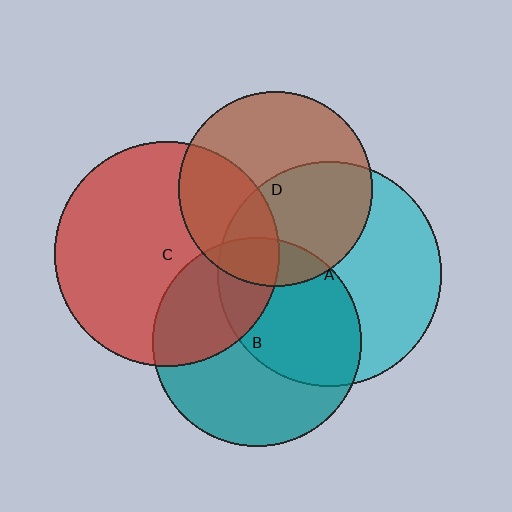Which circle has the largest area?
Circle C (red).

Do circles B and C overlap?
Yes.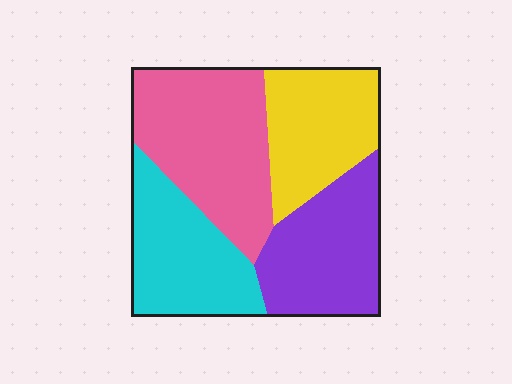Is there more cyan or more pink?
Pink.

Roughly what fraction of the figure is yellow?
Yellow takes up less than a quarter of the figure.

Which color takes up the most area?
Pink, at roughly 30%.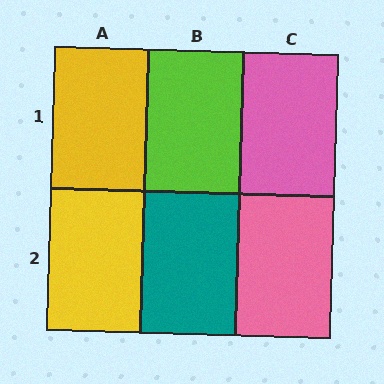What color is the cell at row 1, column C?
Pink.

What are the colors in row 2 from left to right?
Yellow, teal, pink.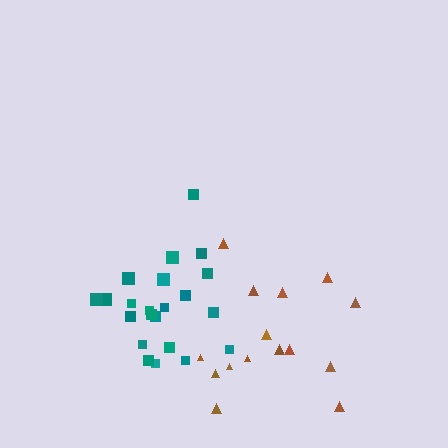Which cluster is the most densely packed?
Teal.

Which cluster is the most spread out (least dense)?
Brown.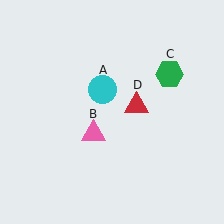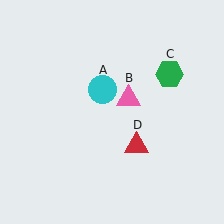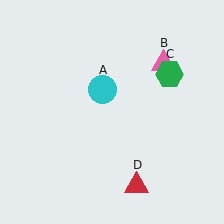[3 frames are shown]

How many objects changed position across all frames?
2 objects changed position: pink triangle (object B), red triangle (object D).